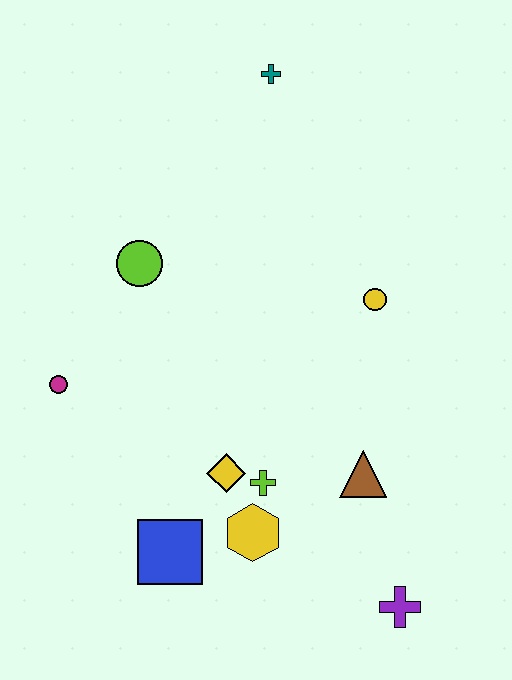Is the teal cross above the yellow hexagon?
Yes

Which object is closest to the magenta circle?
The lime circle is closest to the magenta circle.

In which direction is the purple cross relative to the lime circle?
The purple cross is below the lime circle.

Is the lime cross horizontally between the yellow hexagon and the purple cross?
Yes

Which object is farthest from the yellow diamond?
The teal cross is farthest from the yellow diamond.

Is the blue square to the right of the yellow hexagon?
No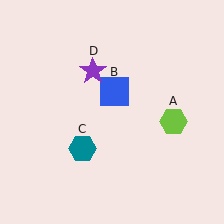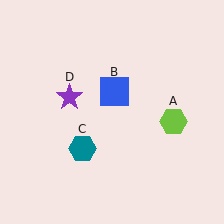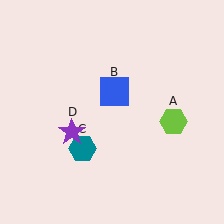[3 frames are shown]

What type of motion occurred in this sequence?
The purple star (object D) rotated counterclockwise around the center of the scene.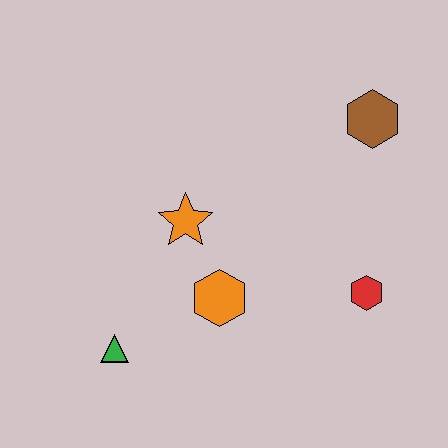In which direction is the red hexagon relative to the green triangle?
The red hexagon is to the right of the green triangle.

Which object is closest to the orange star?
The orange hexagon is closest to the orange star.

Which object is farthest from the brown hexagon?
The green triangle is farthest from the brown hexagon.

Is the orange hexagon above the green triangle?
Yes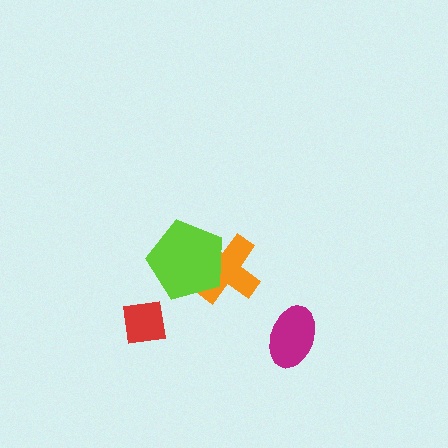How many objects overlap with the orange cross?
1 object overlaps with the orange cross.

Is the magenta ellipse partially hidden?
No, no other shape covers it.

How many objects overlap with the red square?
0 objects overlap with the red square.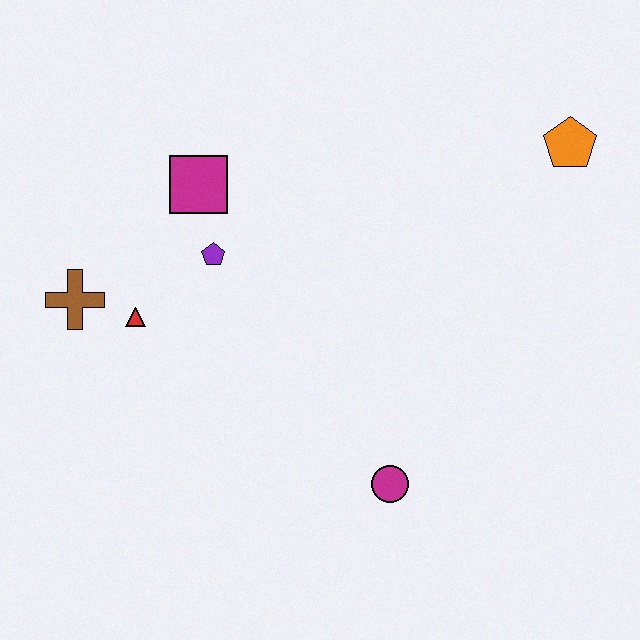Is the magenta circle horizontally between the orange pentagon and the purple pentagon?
Yes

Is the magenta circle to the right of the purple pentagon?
Yes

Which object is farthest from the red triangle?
The orange pentagon is farthest from the red triangle.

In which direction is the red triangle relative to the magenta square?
The red triangle is below the magenta square.